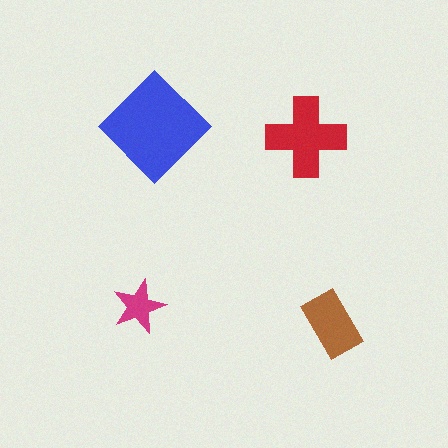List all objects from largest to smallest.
The blue diamond, the red cross, the brown rectangle, the magenta star.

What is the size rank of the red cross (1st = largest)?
2nd.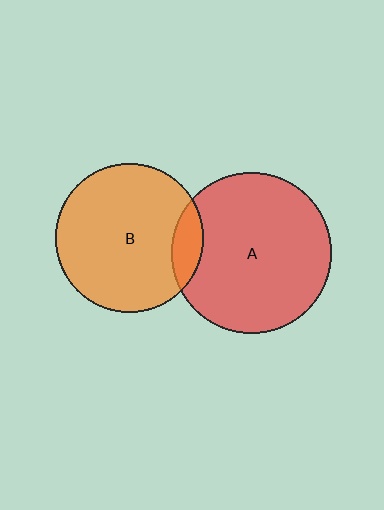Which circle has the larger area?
Circle A (red).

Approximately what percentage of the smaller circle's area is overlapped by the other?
Approximately 10%.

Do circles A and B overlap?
Yes.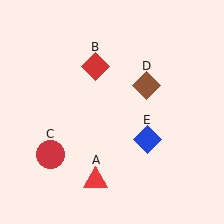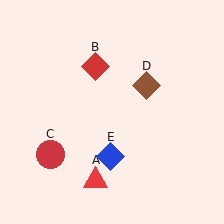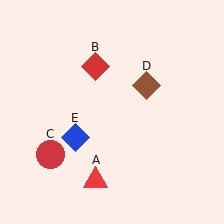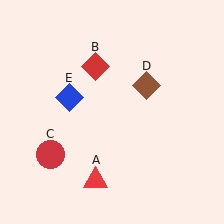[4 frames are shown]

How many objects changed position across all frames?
1 object changed position: blue diamond (object E).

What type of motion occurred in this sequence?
The blue diamond (object E) rotated clockwise around the center of the scene.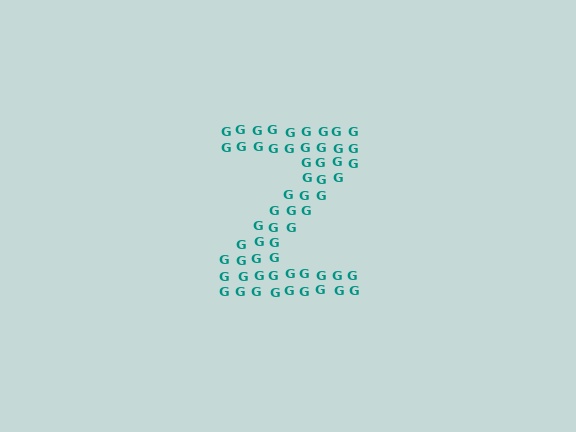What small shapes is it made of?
It is made of small letter G's.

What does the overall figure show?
The overall figure shows the letter Z.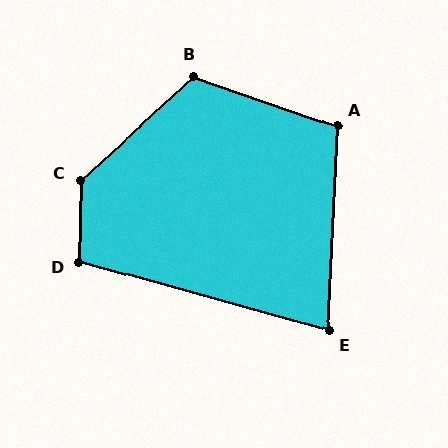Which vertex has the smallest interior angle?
E, at approximately 77 degrees.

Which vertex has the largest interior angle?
C, at approximately 134 degrees.